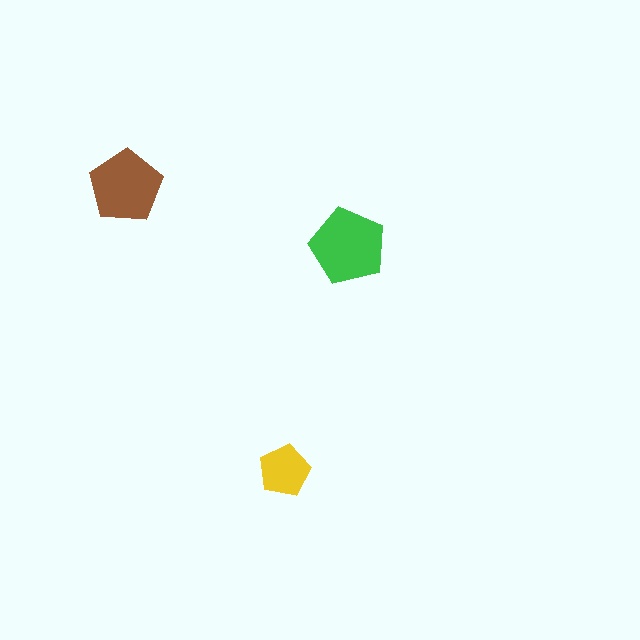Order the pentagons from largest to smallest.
the green one, the brown one, the yellow one.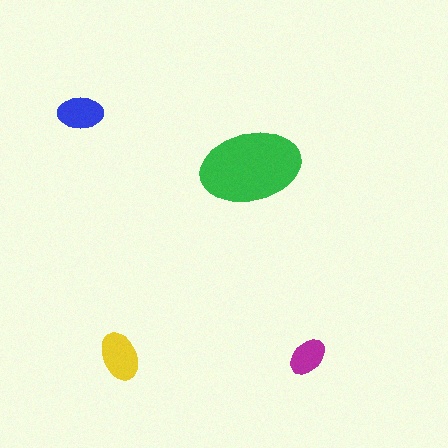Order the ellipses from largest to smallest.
the green one, the yellow one, the blue one, the magenta one.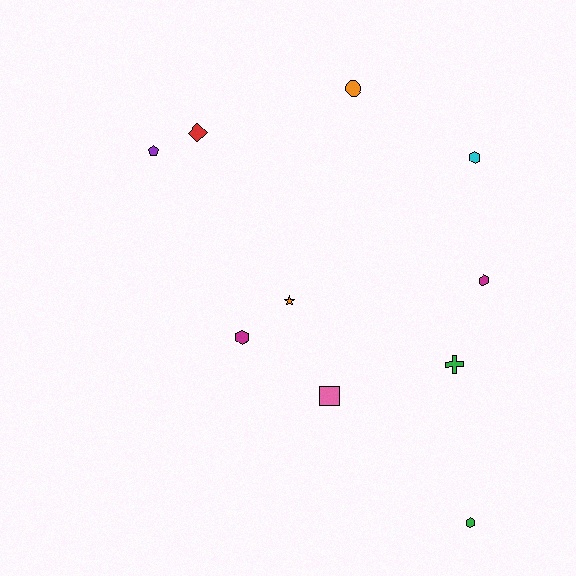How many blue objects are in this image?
There are no blue objects.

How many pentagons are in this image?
There is 1 pentagon.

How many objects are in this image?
There are 10 objects.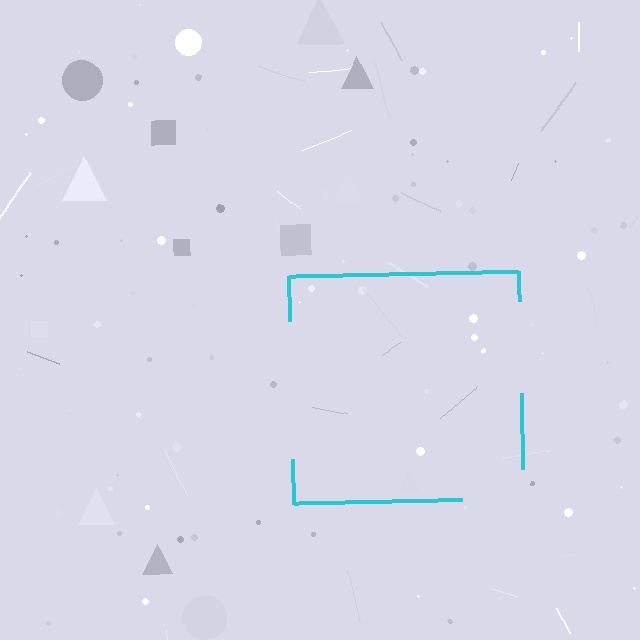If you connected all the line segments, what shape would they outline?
They would outline a square.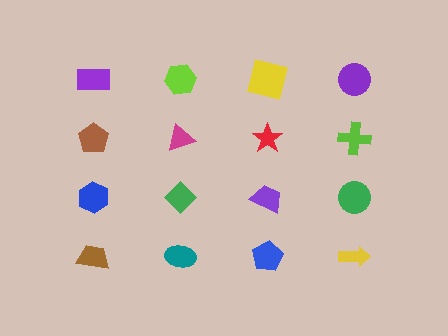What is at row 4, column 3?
A blue pentagon.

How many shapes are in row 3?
4 shapes.